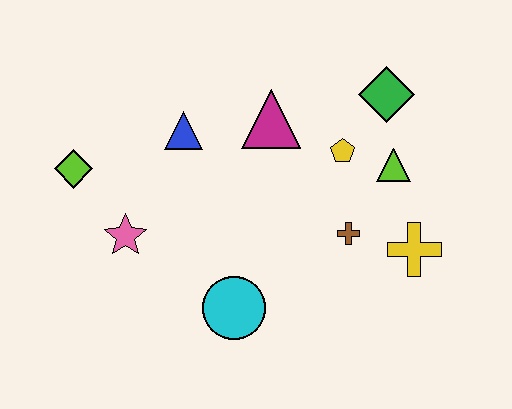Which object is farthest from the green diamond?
The lime diamond is farthest from the green diamond.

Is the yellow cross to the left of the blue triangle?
No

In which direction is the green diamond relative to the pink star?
The green diamond is to the right of the pink star.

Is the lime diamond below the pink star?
No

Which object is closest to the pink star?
The lime diamond is closest to the pink star.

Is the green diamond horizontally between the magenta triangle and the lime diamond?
No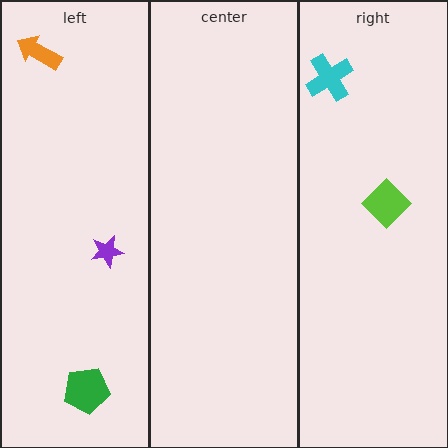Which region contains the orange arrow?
The left region.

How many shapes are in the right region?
2.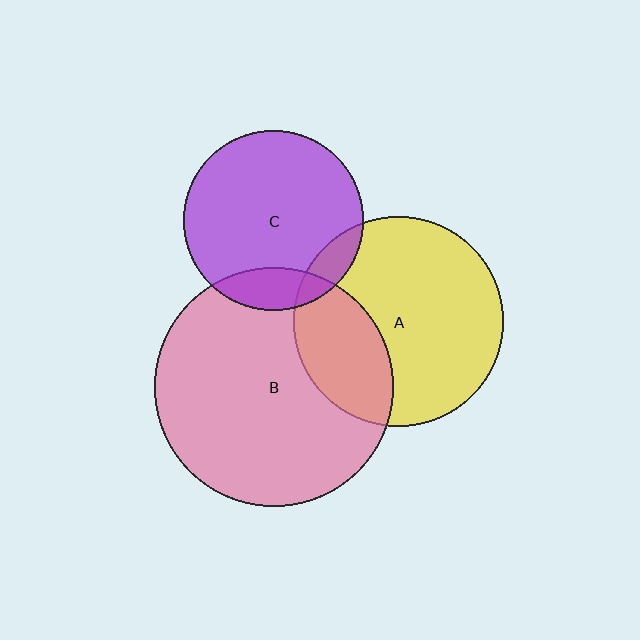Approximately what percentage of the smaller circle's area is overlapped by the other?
Approximately 10%.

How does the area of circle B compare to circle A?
Approximately 1.3 times.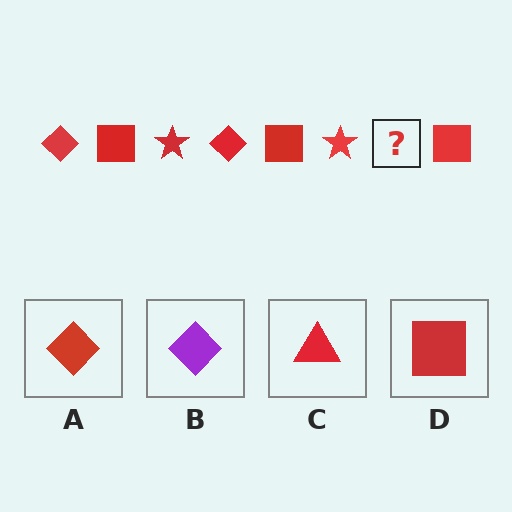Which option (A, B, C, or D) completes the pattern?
A.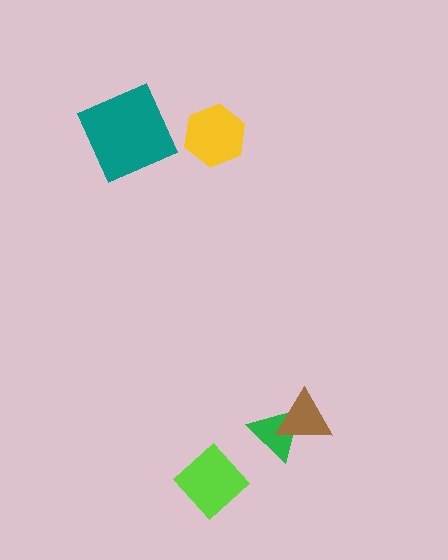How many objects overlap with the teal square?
0 objects overlap with the teal square.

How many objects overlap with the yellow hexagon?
0 objects overlap with the yellow hexagon.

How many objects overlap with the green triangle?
1 object overlaps with the green triangle.